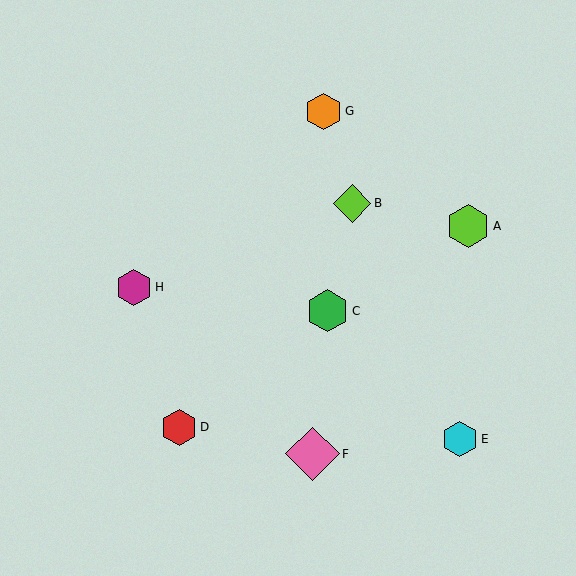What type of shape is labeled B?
Shape B is a lime diamond.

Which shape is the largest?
The pink diamond (labeled F) is the largest.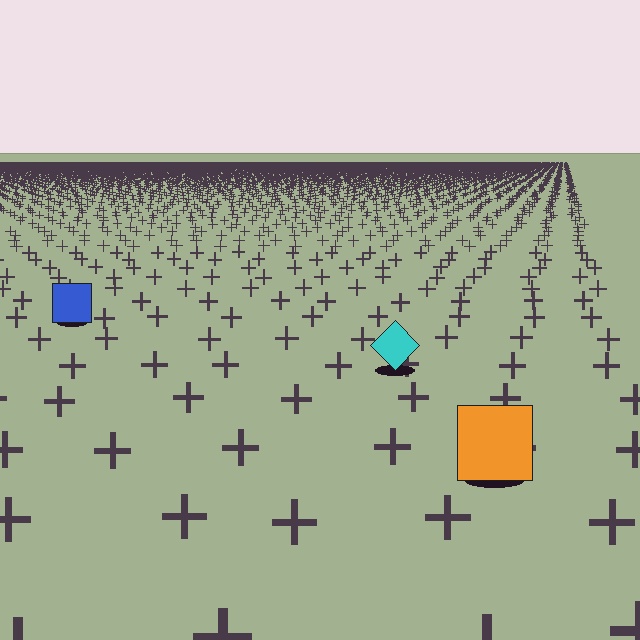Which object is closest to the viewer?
The orange square is closest. The texture marks near it are larger and more spread out.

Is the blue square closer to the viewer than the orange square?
No. The orange square is closer — you can tell from the texture gradient: the ground texture is coarser near it.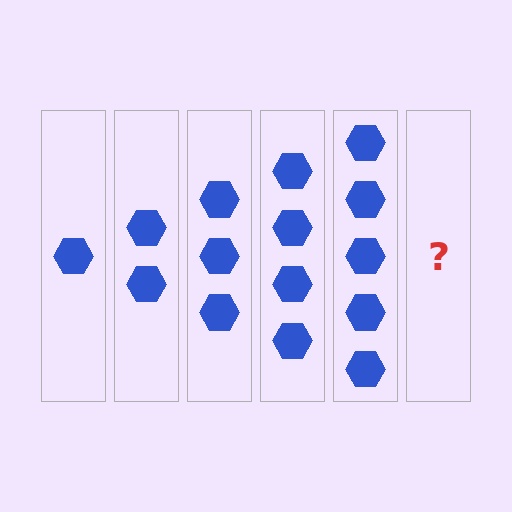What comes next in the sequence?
The next element should be 6 hexagons.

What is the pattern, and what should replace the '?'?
The pattern is that each step adds one more hexagon. The '?' should be 6 hexagons.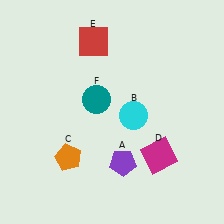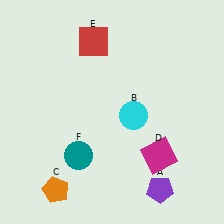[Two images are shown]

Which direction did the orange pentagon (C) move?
The orange pentagon (C) moved down.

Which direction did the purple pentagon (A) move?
The purple pentagon (A) moved right.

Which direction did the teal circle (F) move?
The teal circle (F) moved down.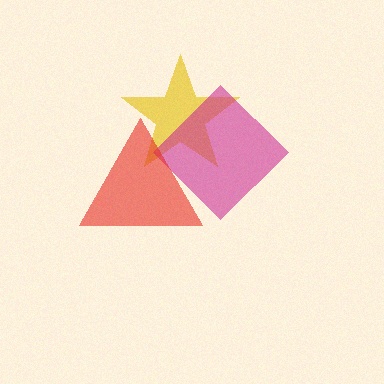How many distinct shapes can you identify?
There are 3 distinct shapes: a yellow star, a magenta diamond, a red triangle.